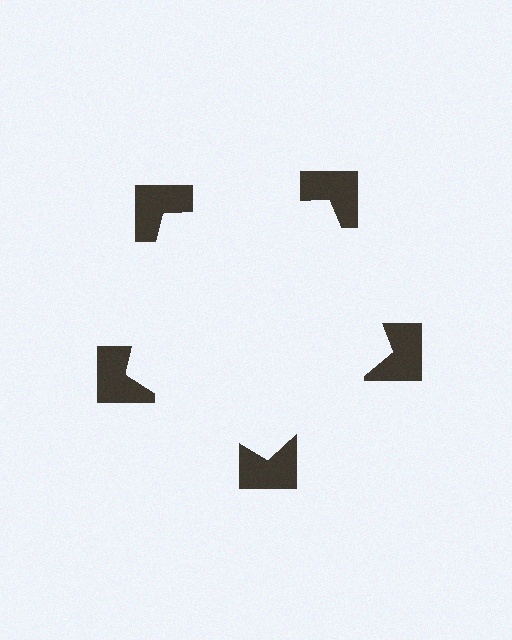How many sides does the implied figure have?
5 sides.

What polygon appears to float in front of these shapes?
An illusory pentagon — its edges are inferred from the aligned wedge cuts in the notched squares, not physically drawn.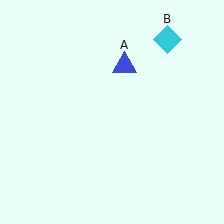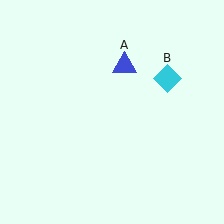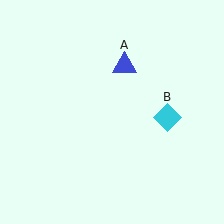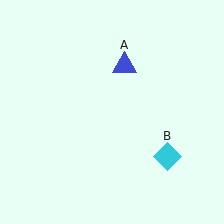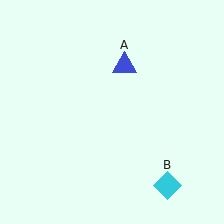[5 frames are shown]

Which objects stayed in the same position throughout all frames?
Blue triangle (object A) remained stationary.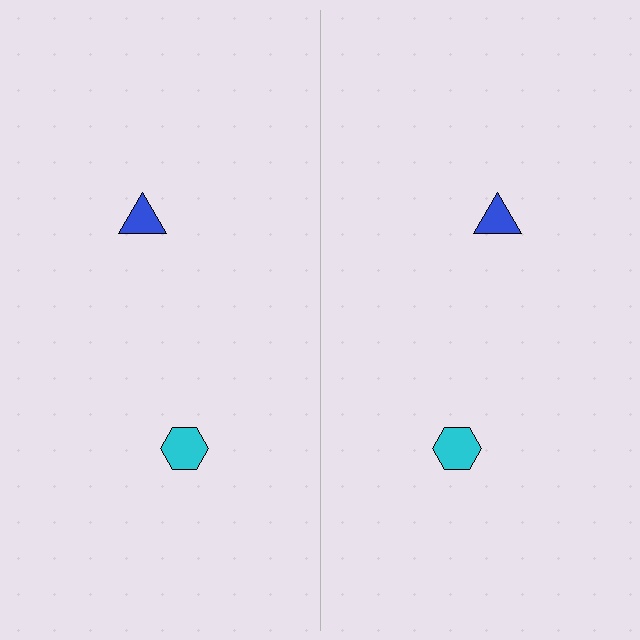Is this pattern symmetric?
Yes, this pattern has bilateral (reflection) symmetry.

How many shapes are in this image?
There are 4 shapes in this image.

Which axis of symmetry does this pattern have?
The pattern has a vertical axis of symmetry running through the center of the image.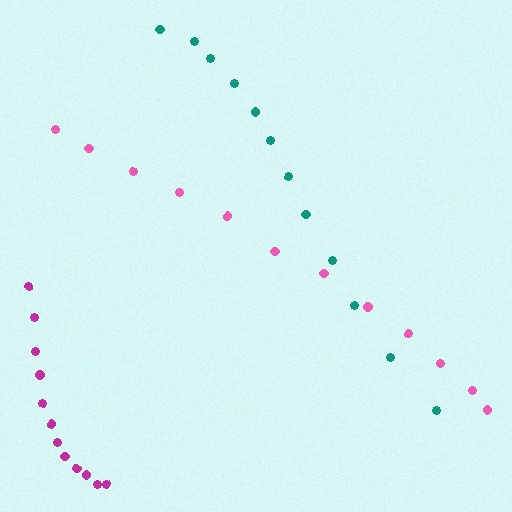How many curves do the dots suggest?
There are 3 distinct paths.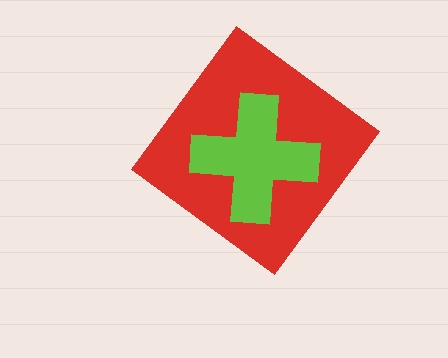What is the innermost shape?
The lime cross.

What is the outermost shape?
The red diamond.